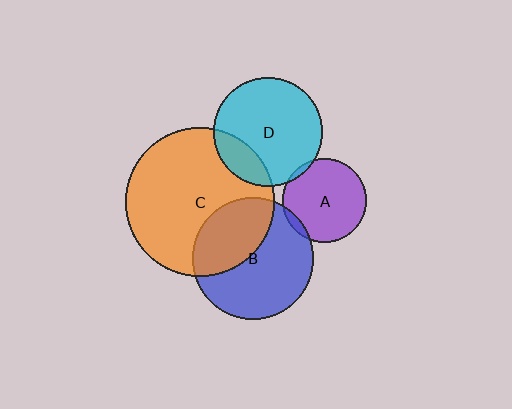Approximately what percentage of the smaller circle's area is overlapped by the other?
Approximately 5%.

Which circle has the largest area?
Circle C (orange).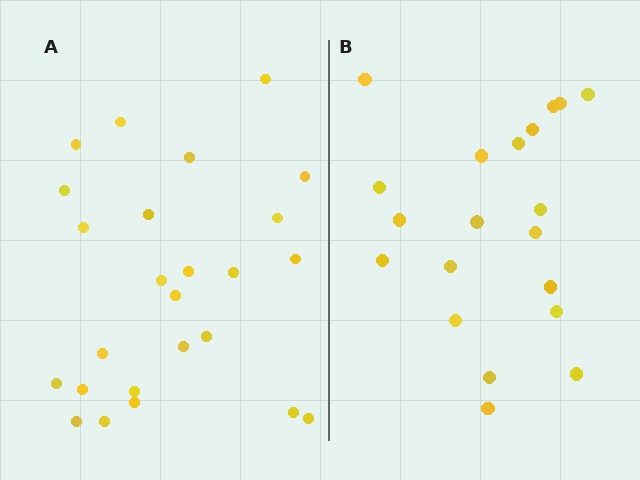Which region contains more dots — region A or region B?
Region A (the left region) has more dots.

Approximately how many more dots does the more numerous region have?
Region A has about 5 more dots than region B.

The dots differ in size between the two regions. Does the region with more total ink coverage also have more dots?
No. Region B has more total ink coverage because its dots are larger, but region A actually contains more individual dots. Total area can be misleading — the number of items is what matters here.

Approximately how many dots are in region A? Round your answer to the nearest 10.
About 20 dots. (The exact count is 25, which rounds to 20.)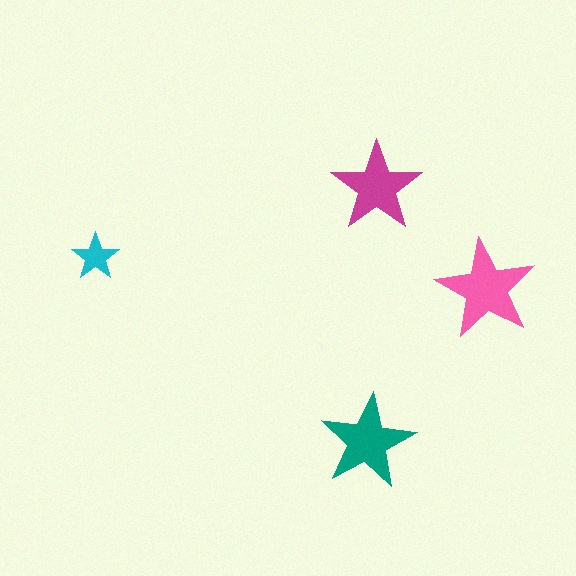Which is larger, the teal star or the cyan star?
The teal one.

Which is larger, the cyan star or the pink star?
The pink one.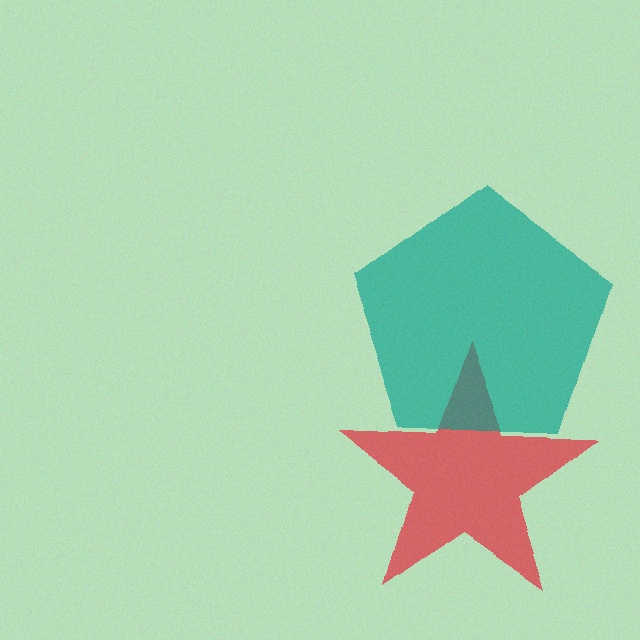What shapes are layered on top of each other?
The layered shapes are: a red star, a teal pentagon.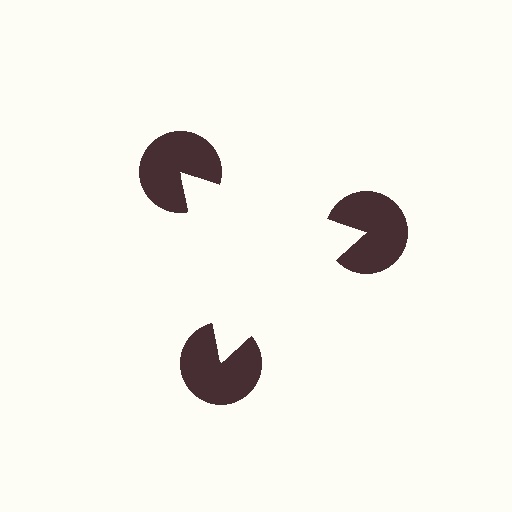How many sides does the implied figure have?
3 sides.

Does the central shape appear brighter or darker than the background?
It typically appears slightly brighter than the background, even though no actual brightness change is drawn.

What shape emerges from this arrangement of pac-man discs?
An illusory triangle — its edges are inferred from the aligned wedge cuts in the pac-man discs, not physically drawn.